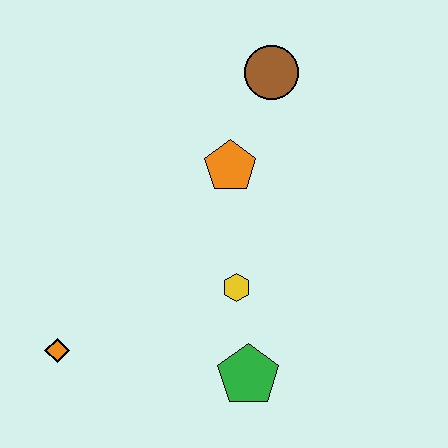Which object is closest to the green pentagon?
The yellow hexagon is closest to the green pentagon.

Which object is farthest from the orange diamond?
The brown circle is farthest from the orange diamond.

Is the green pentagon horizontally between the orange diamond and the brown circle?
Yes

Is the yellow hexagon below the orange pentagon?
Yes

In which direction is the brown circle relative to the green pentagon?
The brown circle is above the green pentagon.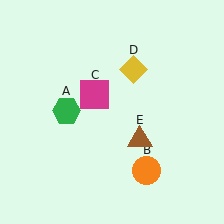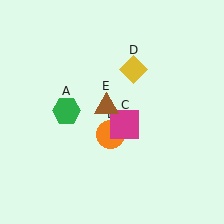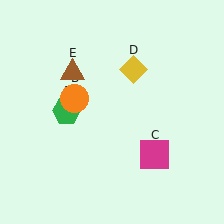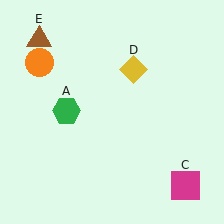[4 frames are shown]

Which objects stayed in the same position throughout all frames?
Green hexagon (object A) and yellow diamond (object D) remained stationary.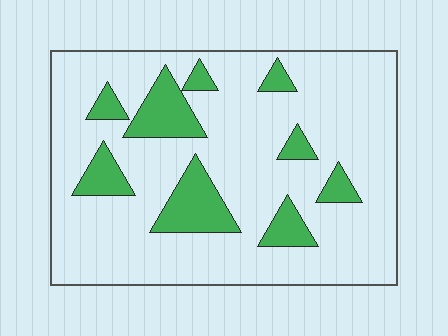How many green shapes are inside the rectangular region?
9.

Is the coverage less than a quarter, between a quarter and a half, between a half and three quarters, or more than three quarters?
Less than a quarter.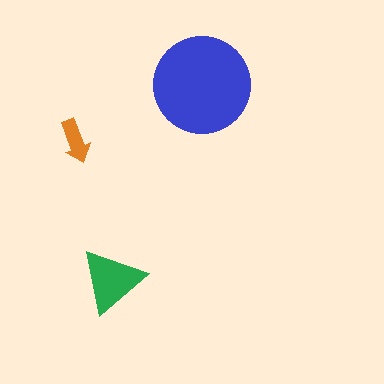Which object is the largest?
The blue circle.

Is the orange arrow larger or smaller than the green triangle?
Smaller.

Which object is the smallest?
The orange arrow.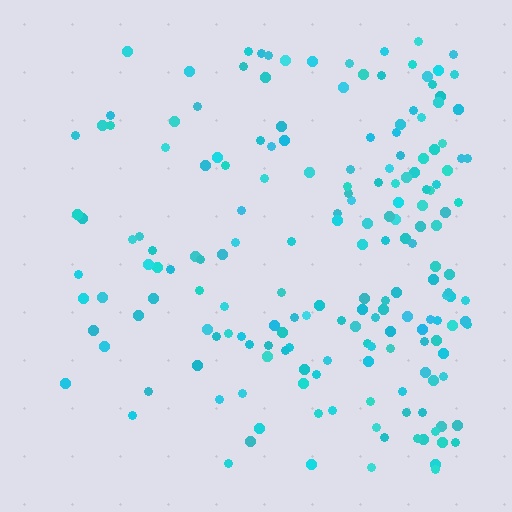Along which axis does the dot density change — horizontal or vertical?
Horizontal.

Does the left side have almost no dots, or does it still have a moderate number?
Still a moderate number, just noticeably fewer than the right.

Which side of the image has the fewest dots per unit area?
The left.